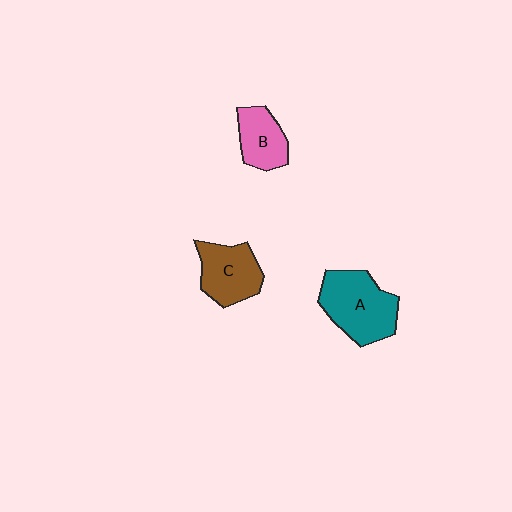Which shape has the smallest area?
Shape B (pink).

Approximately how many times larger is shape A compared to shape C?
Approximately 1.3 times.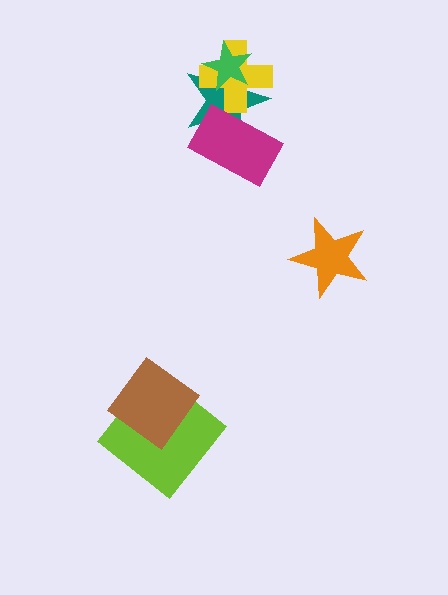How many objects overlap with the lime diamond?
1 object overlaps with the lime diamond.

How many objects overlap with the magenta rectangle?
2 objects overlap with the magenta rectangle.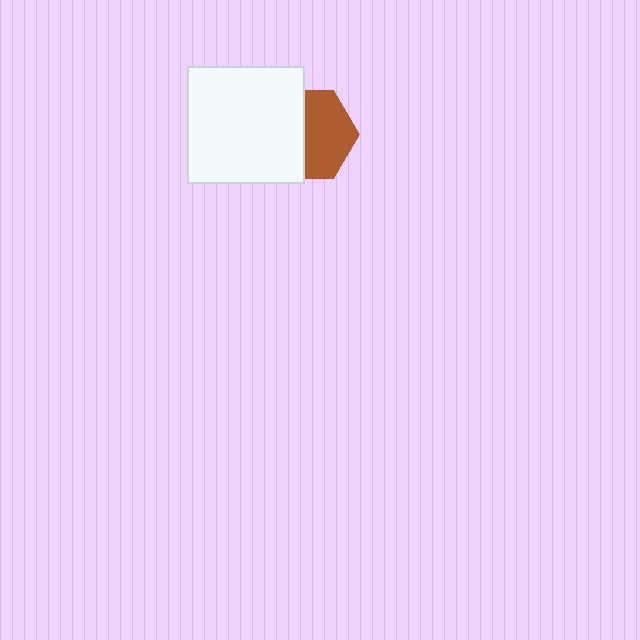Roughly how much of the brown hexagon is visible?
About half of it is visible (roughly 54%).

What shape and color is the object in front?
The object in front is a white square.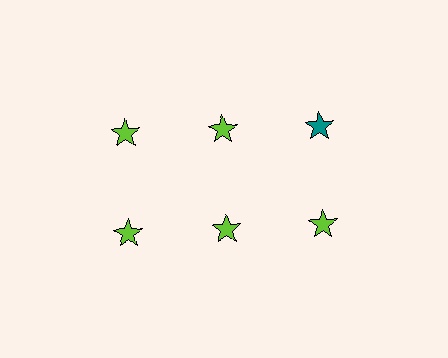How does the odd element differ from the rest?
It has a different color: teal instead of lime.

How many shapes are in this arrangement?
There are 6 shapes arranged in a grid pattern.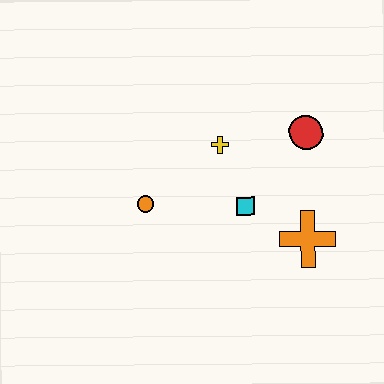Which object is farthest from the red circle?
The orange circle is farthest from the red circle.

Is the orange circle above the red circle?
No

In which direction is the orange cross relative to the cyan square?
The orange cross is to the right of the cyan square.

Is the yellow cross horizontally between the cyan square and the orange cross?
No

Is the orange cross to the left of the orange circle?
No